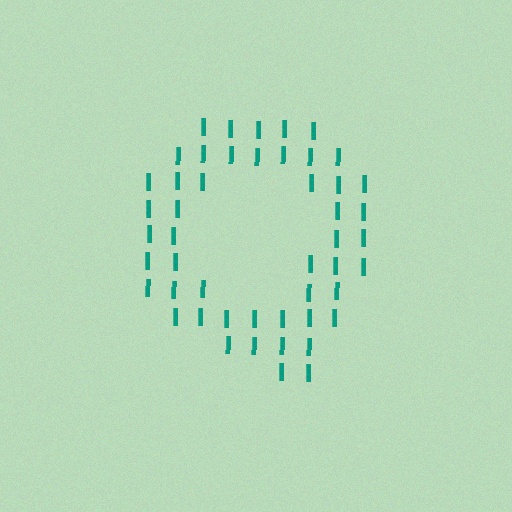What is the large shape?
The large shape is the letter Q.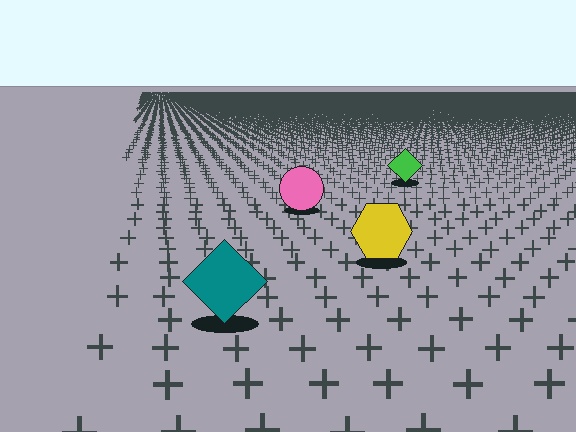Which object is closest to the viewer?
The teal diamond is closest. The texture marks near it are larger and more spread out.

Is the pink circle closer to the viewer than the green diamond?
Yes. The pink circle is closer — you can tell from the texture gradient: the ground texture is coarser near it.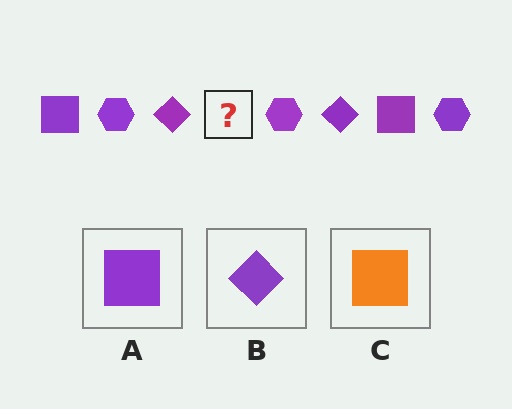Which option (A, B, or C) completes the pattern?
A.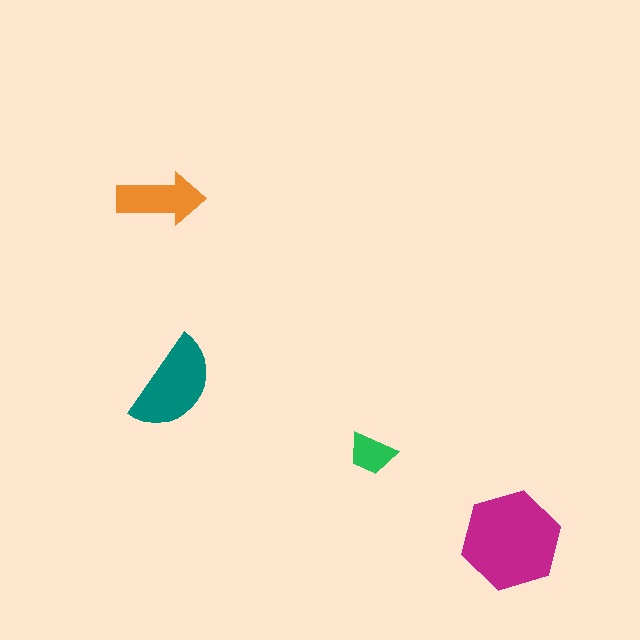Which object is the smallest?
The green trapezoid.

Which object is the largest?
The magenta hexagon.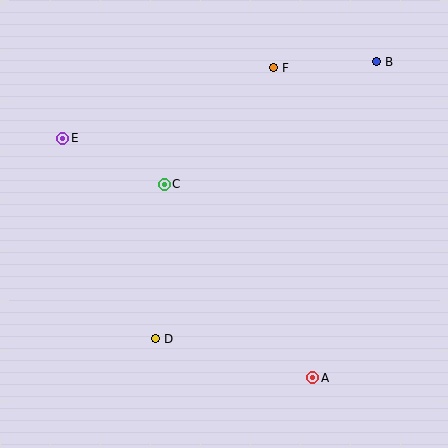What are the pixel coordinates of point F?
Point F is at (274, 68).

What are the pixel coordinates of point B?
Point B is at (377, 62).